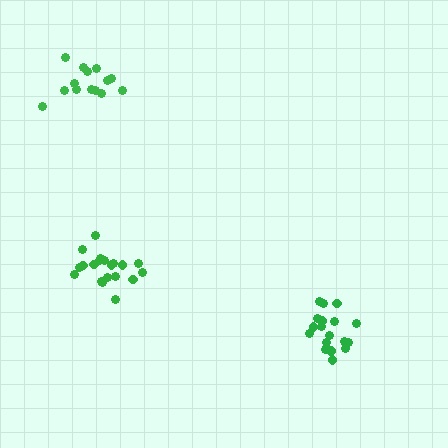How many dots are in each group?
Group 1: 20 dots, Group 2: 14 dots, Group 3: 19 dots (53 total).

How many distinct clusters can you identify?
There are 3 distinct clusters.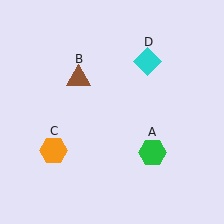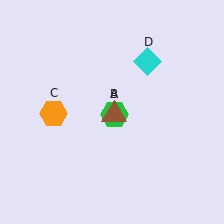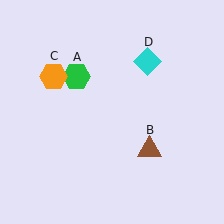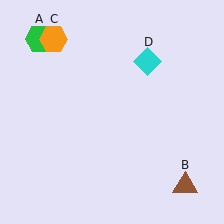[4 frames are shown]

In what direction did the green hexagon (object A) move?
The green hexagon (object A) moved up and to the left.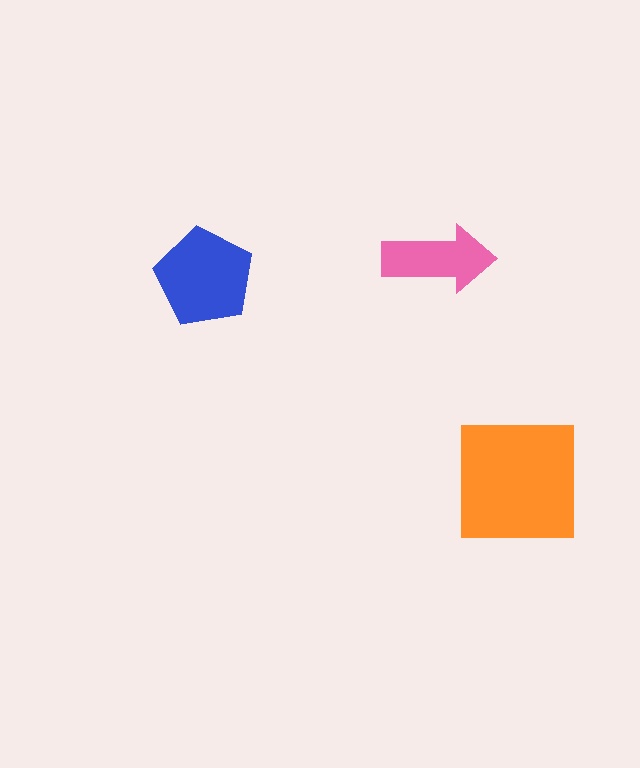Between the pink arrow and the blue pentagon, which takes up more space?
The blue pentagon.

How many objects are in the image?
There are 3 objects in the image.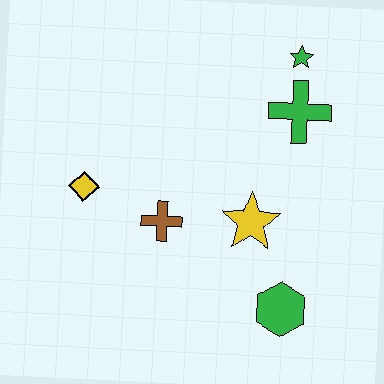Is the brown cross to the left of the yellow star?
Yes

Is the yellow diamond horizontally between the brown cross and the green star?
No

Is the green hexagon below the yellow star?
Yes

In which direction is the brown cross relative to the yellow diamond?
The brown cross is to the right of the yellow diamond.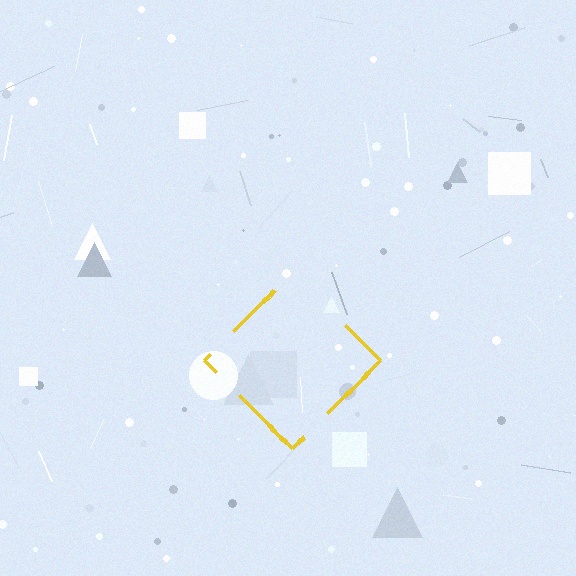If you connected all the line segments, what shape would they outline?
They would outline a diamond.